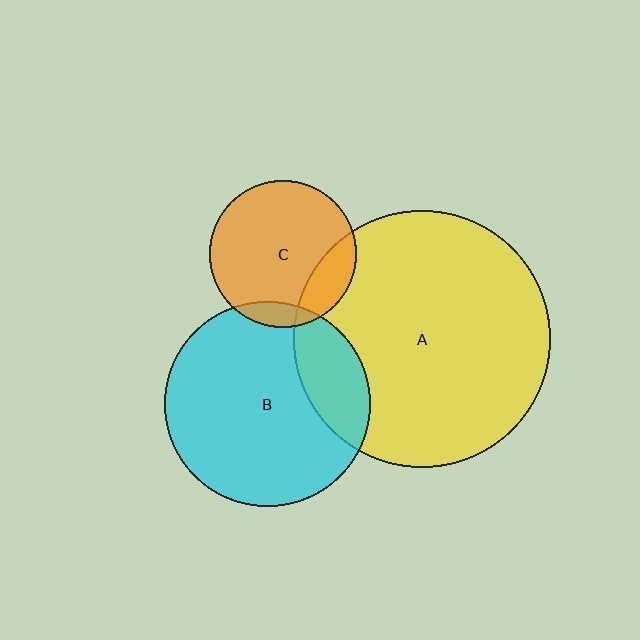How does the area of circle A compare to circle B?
Approximately 1.6 times.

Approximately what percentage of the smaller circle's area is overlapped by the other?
Approximately 20%.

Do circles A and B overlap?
Yes.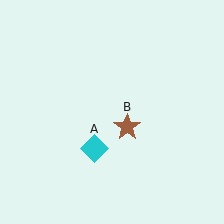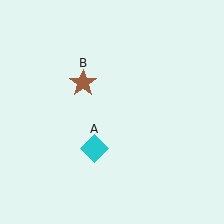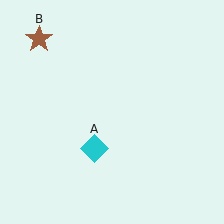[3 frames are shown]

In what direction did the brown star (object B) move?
The brown star (object B) moved up and to the left.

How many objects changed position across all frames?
1 object changed position: brown star (object B).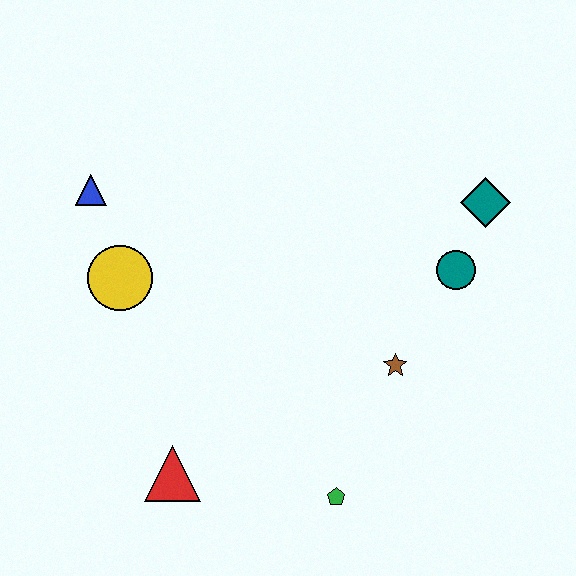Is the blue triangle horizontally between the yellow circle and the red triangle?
No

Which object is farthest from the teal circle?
The blue triangle is farthest from the teal circle.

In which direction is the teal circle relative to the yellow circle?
The teal circle is to the right of the yellow circle.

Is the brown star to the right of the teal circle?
No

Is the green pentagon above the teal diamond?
No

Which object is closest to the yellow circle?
The blue triangle is closest to the yellow circle.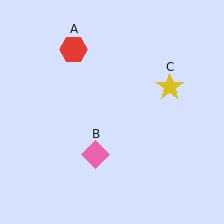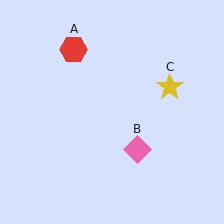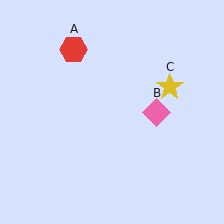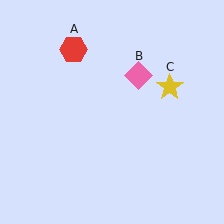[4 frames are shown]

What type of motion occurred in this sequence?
The pink diamond (object B) rotated counterclockwise around the center of the scene.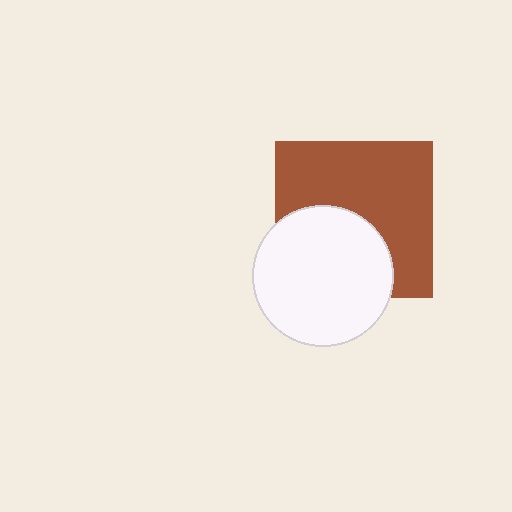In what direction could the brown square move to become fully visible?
The brown square could move up. That would shift it out from behind the white circle entirely.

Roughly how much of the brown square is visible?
About half of it is visible (roughly 61%).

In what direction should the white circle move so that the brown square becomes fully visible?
The white circle should move down. That is the shortest direction to clear the overlap and leave the brown square fully visible.